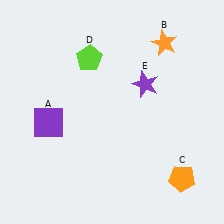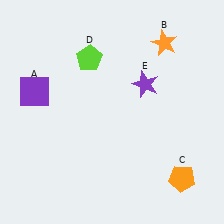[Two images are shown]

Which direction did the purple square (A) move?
The purple square (A) moved up.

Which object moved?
The purple square (A) moved up.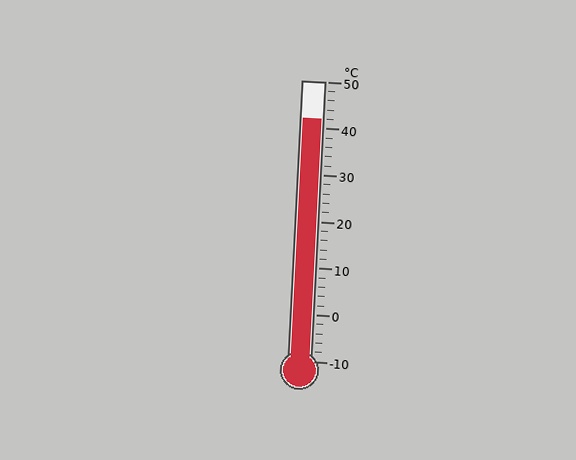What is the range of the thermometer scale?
The thermometer scale ranges from -10°C to 50°C.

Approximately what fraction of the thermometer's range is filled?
The thermometer is filled to approximately 85% of its range.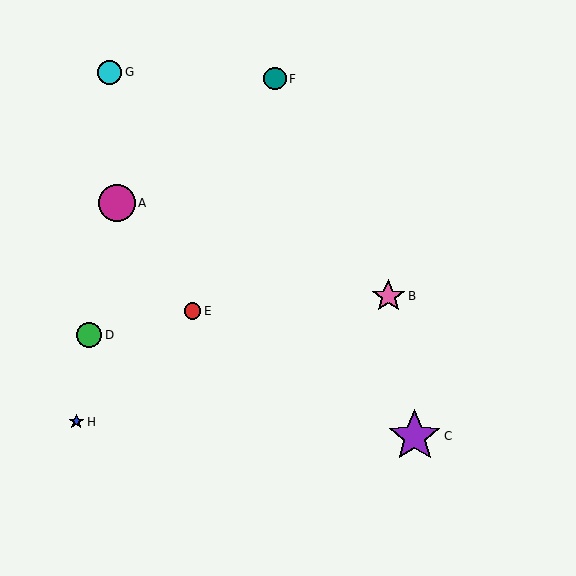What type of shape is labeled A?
Shape A is a magenta circle.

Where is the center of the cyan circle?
The center of the cyan circle is at (110, 72).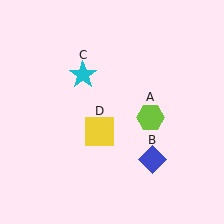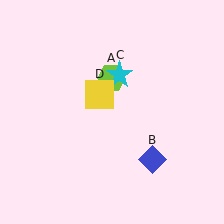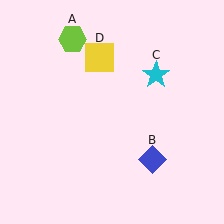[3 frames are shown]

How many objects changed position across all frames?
3 objects changed position: lime hexagon (object A), cyan star (object C), yellow square (object D).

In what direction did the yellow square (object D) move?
The yellow square (object D) moved up.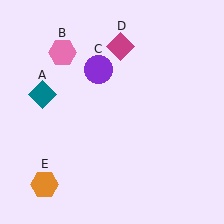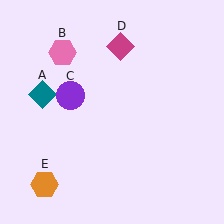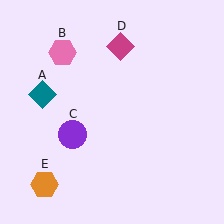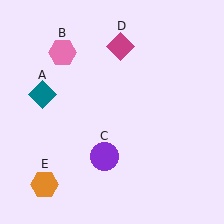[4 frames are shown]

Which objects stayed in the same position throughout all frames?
Teal diamond (object A) and pink hexagon (object B) and magenta diamond (object D) and orange hexagon (object E) remained stationary.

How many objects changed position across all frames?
1 object changed position: purple circle (object C).